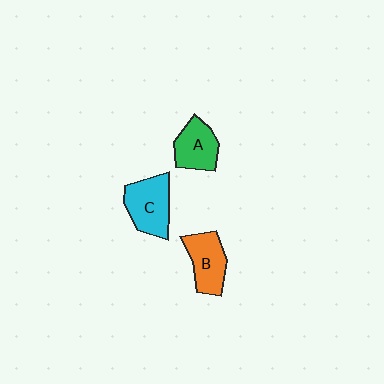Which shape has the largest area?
Shape C (cyan).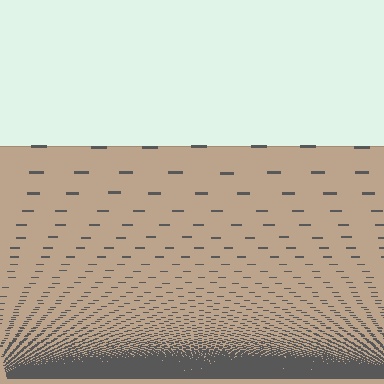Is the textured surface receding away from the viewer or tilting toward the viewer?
The surface appears to tilt toward the viewer. Texture elements get larger and sparser toward the top.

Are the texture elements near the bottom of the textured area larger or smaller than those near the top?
Smaller. The gradient is inverted — elements near the bottom are smaller and denser.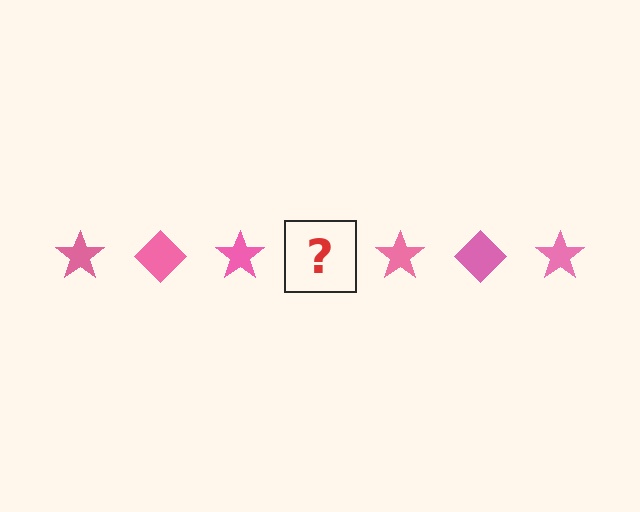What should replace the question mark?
The question mark should be replaced with a pink diamond.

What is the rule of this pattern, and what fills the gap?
The rule is that the pattern cycles through star, diamond shapes in pink. The gap should be filled with a pink diamond.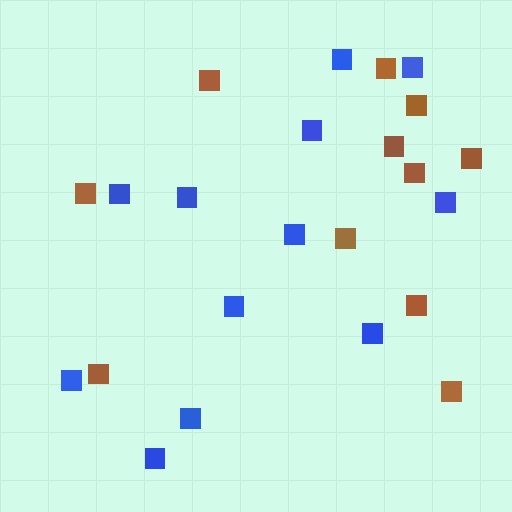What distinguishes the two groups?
There are 2 groups: one group of blue squares (12) and one group of brown squares (11).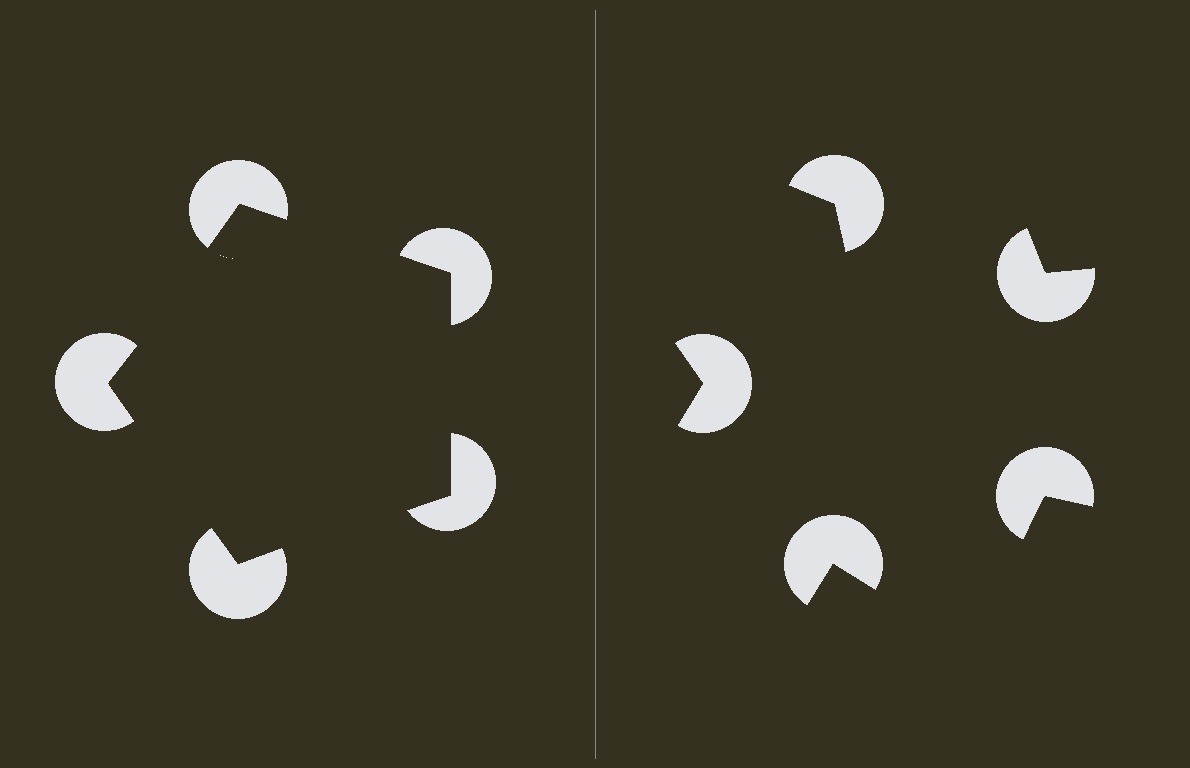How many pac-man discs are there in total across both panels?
10 — 5 on each side.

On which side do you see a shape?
An illusory pentagon appears on the left side. On the right side the wedge cuts are rotated, so no coherent shape forms.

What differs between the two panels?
The pac-man discs are positioned identically on both sides; only the wedge orientations differ. On the left they align to a pentagon; on the right they are misaligned.